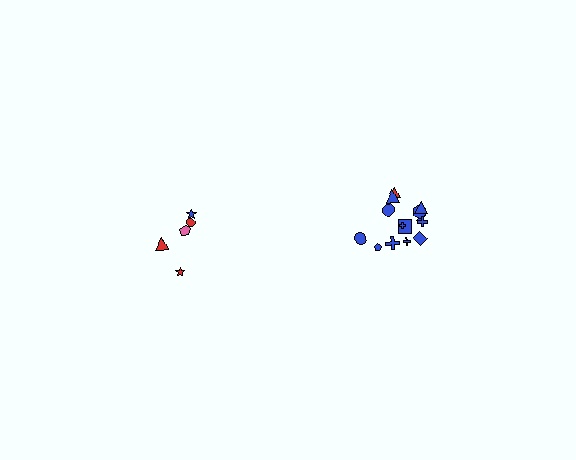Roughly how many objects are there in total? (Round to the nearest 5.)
Roughly 20 objects in total.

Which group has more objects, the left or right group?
The right group.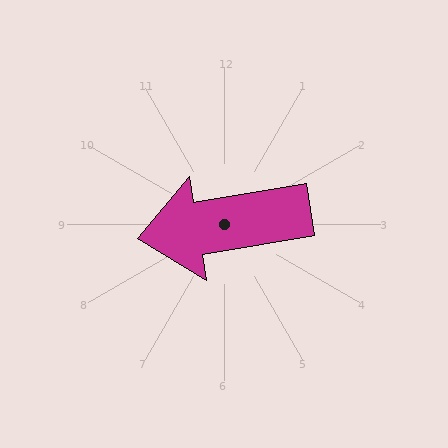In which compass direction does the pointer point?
West.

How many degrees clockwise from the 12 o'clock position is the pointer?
Approximately 261 degrees.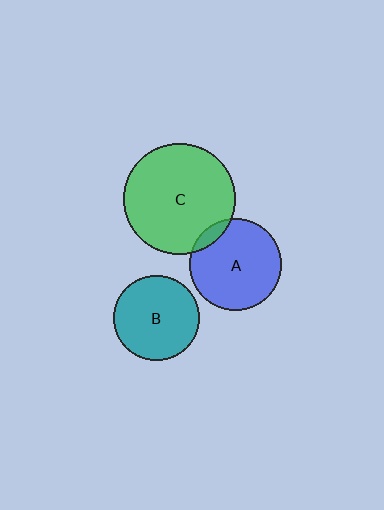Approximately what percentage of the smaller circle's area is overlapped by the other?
Approximately 10%.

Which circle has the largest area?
Circle C (green).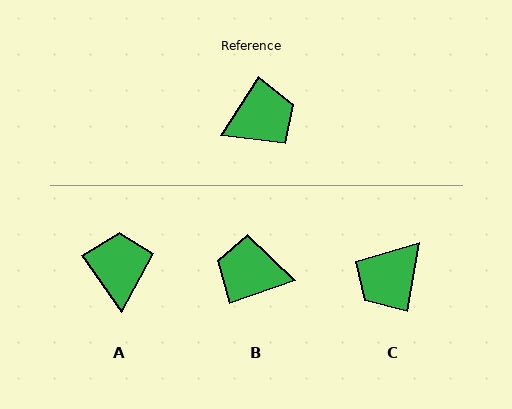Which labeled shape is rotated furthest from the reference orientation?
C, about 157 degrees away.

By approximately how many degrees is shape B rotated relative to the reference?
Approximately 143 degrees counter-clockwise.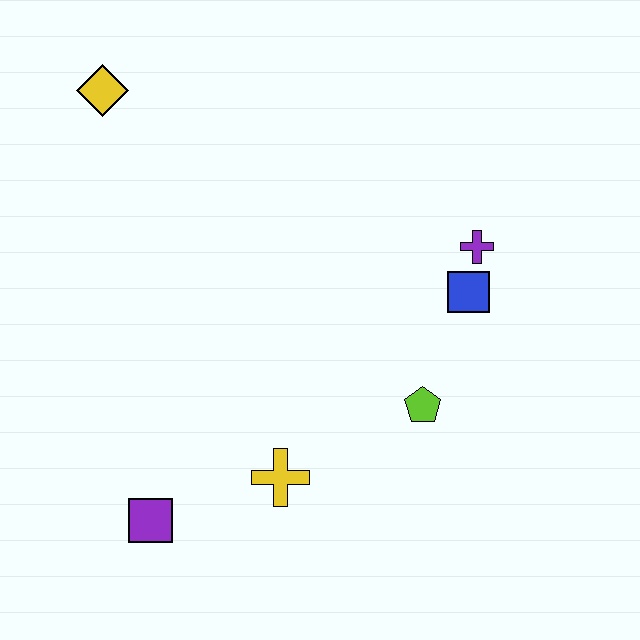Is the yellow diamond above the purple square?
Yes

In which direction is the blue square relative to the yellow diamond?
The blue square is to the right of the yellow diamond.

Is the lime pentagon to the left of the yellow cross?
No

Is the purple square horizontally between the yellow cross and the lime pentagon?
No